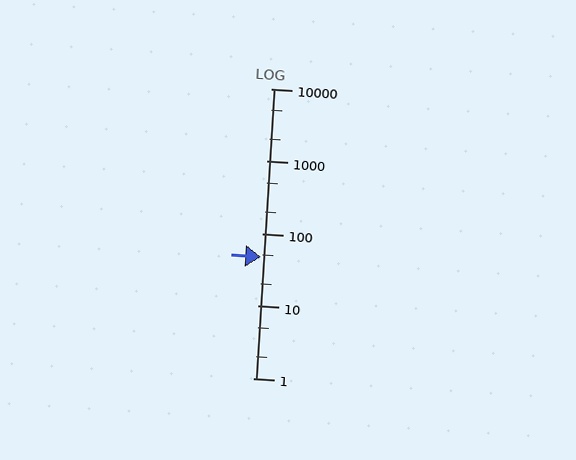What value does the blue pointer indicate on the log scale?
The pointer indicates approximately 47.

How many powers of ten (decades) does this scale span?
The scale spans 4 decades, from 1 to 10000.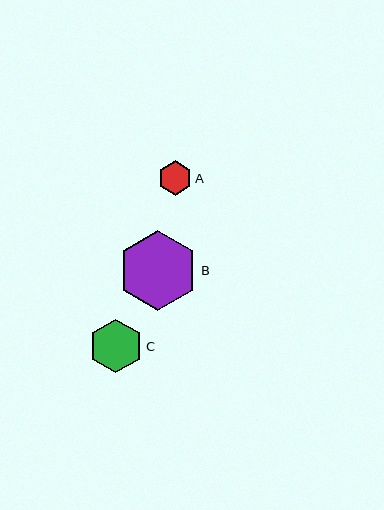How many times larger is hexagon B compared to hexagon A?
Hexagon B is approximately 2.3 times the size of hexagon A.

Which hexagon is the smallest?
Hexagon A is the smallest with a size of approximately 34 pixels.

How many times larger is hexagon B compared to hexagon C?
Hexagon B is approximately 1.5 times the size of hexagon C.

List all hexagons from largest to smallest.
From largest to smallest: B, C, A.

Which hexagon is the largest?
Hexagon B is the largest with a size of approximately 80 pixels.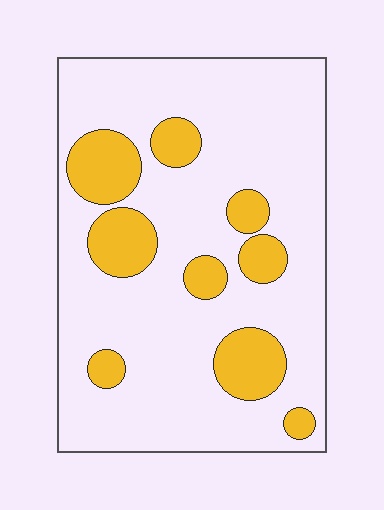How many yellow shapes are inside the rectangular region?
9.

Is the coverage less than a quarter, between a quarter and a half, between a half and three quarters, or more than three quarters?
Less than a quarter.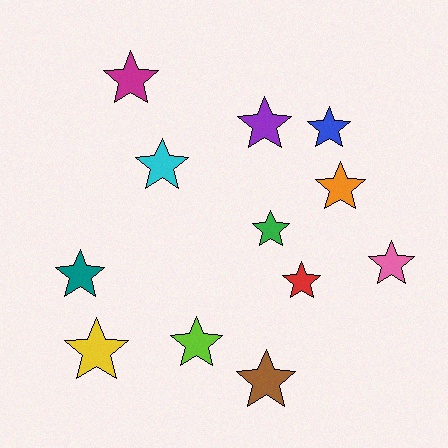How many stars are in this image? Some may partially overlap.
There are 12 stars.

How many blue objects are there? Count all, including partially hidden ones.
There is 1 blue object.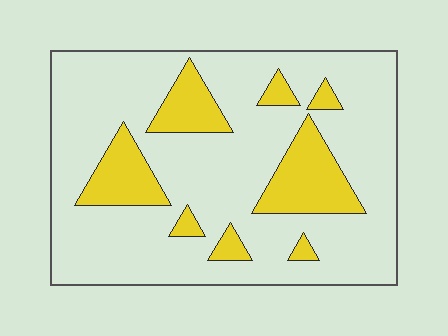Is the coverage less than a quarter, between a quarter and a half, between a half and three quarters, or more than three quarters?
Less than a quarter.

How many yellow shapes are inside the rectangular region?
8.